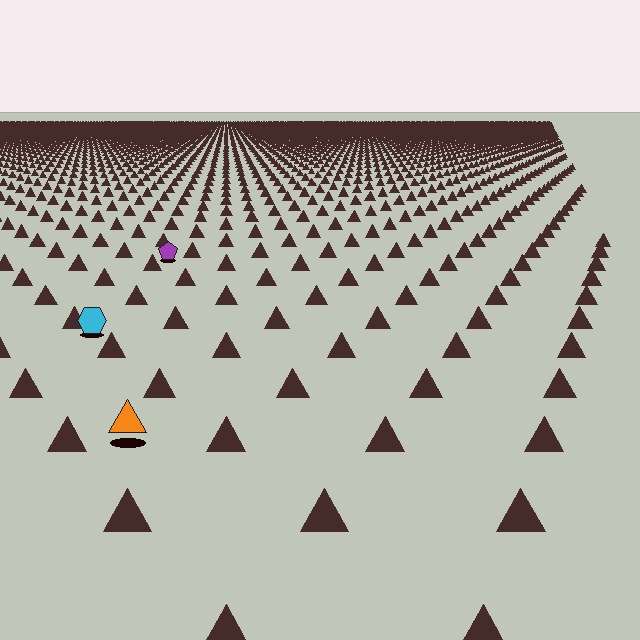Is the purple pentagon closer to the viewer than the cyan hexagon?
No. The cyan hexagon is closer — you can tell from the texture gradient: the ground texture is coarser near it.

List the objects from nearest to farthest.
From nearest to farthest: the orange triangle, the cyan hexagon, the purple pentagon.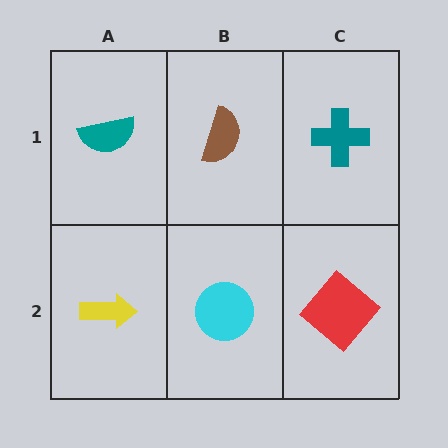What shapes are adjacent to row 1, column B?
A cyan circle (row 2, column B), a teal semicircle (row 1, column A), a teal cross (row 1, column C).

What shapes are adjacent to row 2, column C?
A teal cross (row 1, column C), a cyan circle (row 2, column B).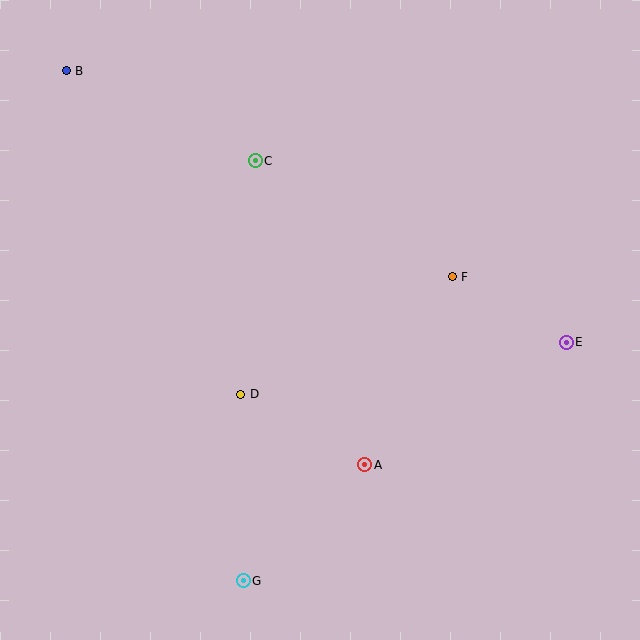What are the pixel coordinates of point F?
Point F is at (452, 277).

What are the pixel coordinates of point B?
Point B is at (66, 71).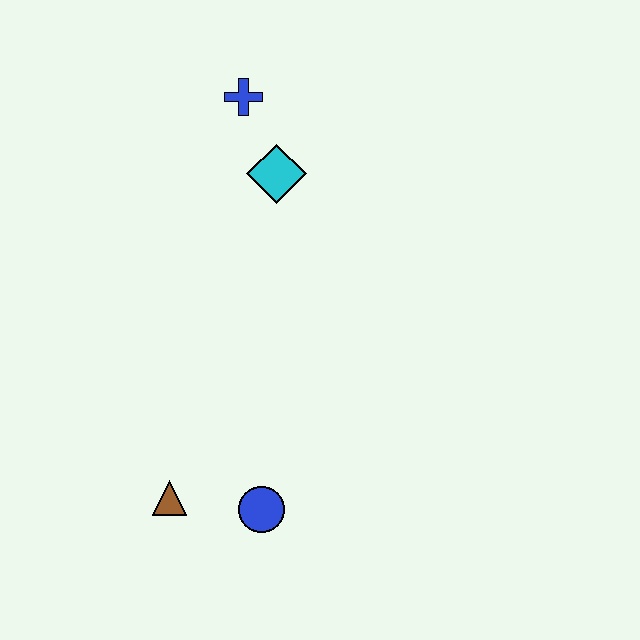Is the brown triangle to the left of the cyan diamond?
Yes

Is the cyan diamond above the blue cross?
No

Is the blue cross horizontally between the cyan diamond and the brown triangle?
Yes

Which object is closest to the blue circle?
The brown triangle is closest to the blue circle.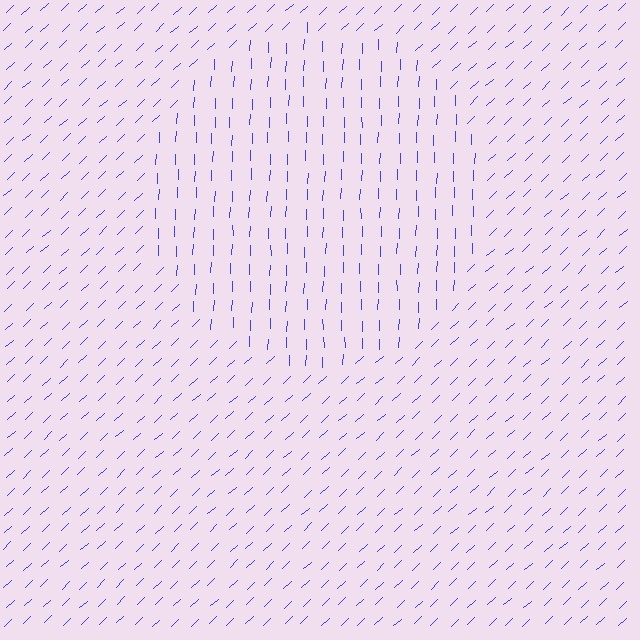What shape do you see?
I see a circle.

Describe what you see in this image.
The image is filled with small blue line segments. A circle region in the image has lines oriented differently from the surrounding lines, creating a visible texture boundary.